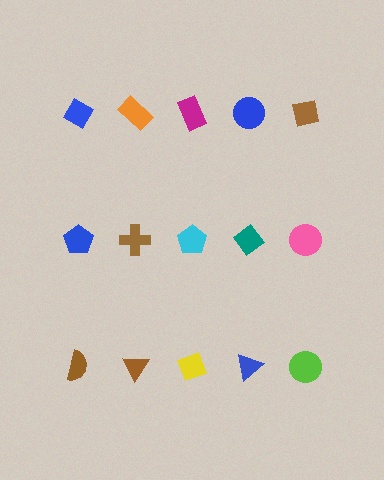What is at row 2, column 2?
A brown cross.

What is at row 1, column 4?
A blue circle.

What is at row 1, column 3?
A magenta rectangle.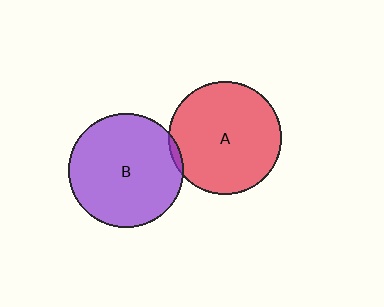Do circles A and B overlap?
Yes.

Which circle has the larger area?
Circle B (purple).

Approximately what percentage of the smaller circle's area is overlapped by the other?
Approximately 5%.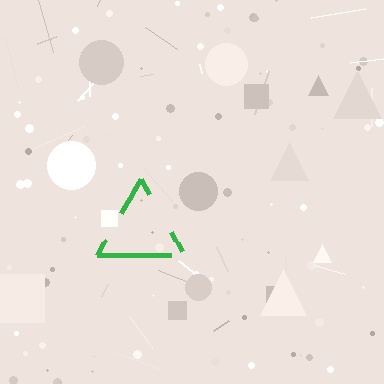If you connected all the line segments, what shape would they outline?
They would outline a triangle.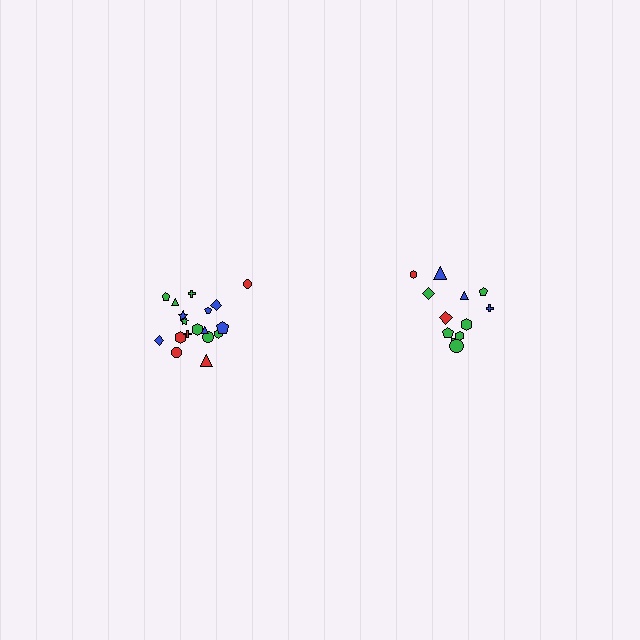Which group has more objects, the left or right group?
The left group.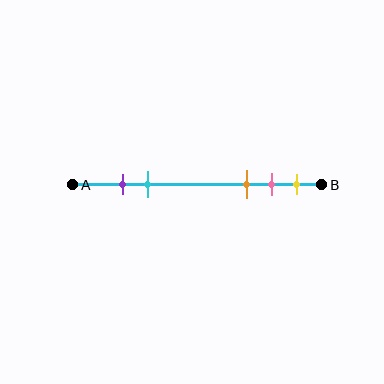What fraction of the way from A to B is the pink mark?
The pink mark is approximately 80% (0.8) of the way from A to B.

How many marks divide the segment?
There are 5 marks dividing the segment.